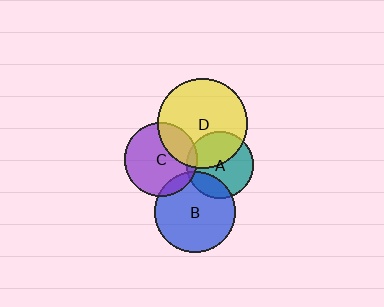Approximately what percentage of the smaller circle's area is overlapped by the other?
Approximately 45%.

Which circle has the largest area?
Circle D (yellow).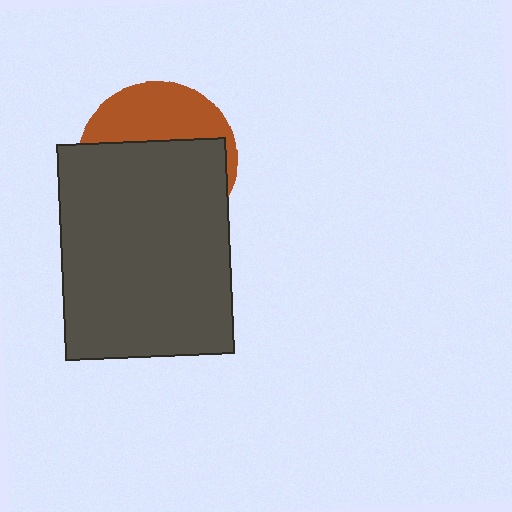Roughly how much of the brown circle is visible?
A small part of it is visible (roughly 36%).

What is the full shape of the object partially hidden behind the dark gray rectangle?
The partially hidden object is a brown circle.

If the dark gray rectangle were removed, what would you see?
You would see the complete brown circle.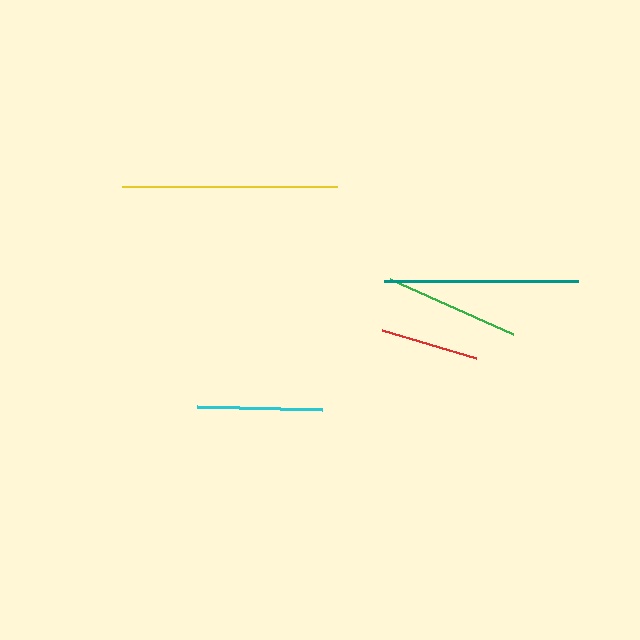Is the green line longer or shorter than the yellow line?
The yellow line is longer than the green line.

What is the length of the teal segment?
The teal segment is approximately 194 pixels long.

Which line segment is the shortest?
The red line is the shortest at approximately 98 pixels.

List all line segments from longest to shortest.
From longest to shortest: yellow, teal, green, cyan, red.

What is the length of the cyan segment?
The cyan segment is approximately 125 pixels long.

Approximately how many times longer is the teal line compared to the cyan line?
The teal line is approximately 1.6 times the length of the cyan line.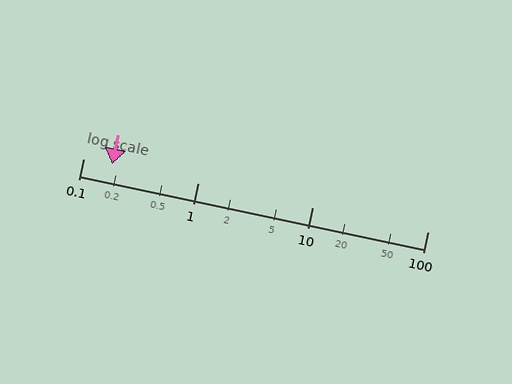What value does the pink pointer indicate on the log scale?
The pointer indicates approximately 0.18.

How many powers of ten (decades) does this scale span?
The scale spans 3 decades, from 0.1 to 100.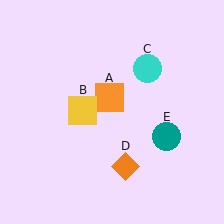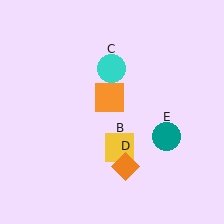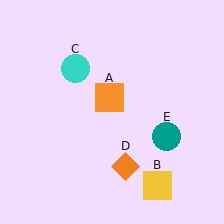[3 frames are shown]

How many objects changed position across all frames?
2 objects changed position: yellow square (object B), cyan circle (object C).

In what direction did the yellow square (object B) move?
The yellow square (object B) moved down and to the right.